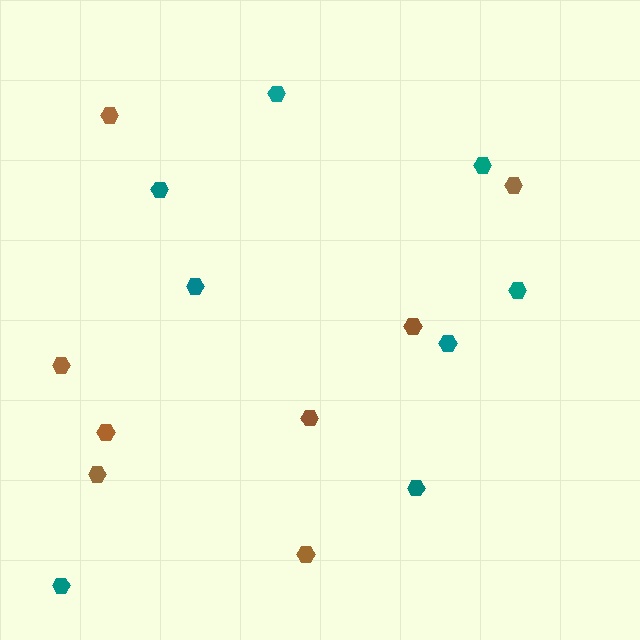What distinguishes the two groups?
There are 2 groups: one group of brown hexagons (8) and one group of teal hexagons (8).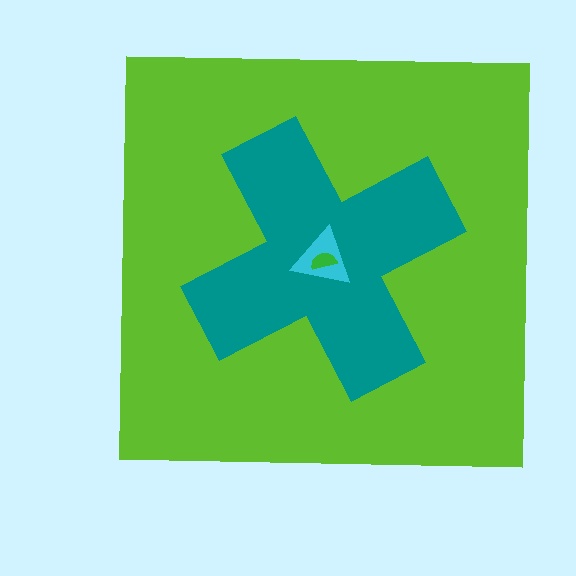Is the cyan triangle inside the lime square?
Yes.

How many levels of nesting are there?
4.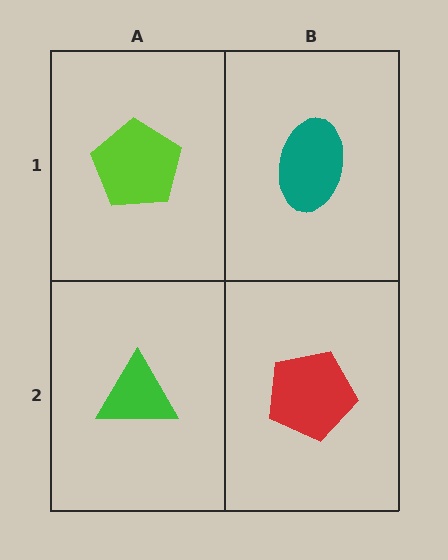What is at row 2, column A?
A green triangle.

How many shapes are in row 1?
2 shapes.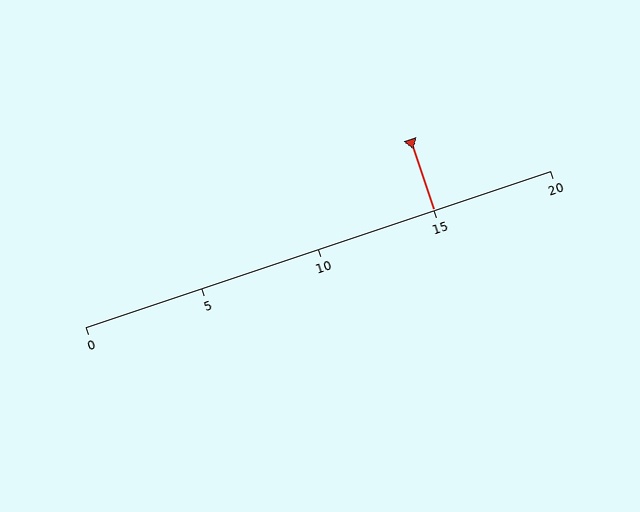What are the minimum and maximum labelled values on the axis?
The axis runs from 0 to 20.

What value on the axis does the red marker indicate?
The marker indicates approximately 15.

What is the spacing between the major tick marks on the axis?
The major ticks are spaced 5 apart.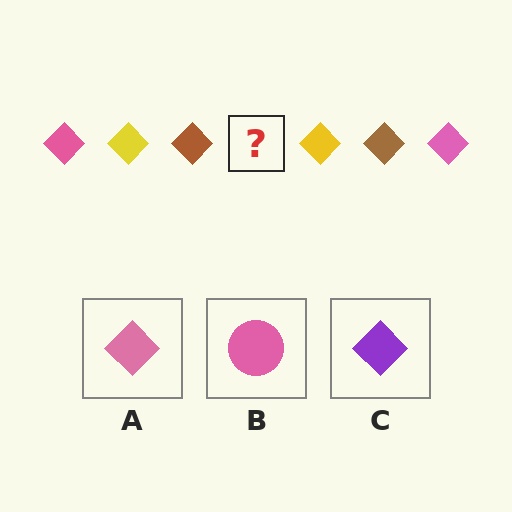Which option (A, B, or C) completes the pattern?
A.